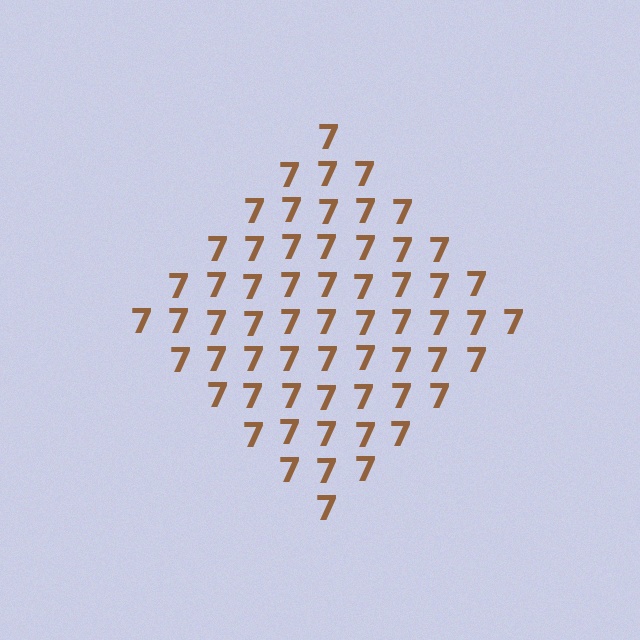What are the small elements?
The small elements are digit 7's.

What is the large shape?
The large shape is a diamond.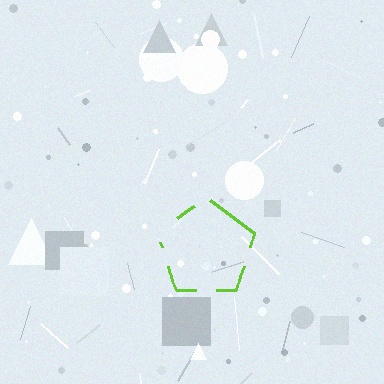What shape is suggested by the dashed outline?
The dashed outline suggests a pentagon.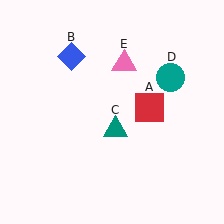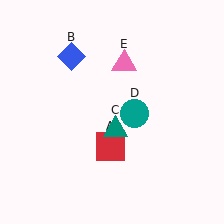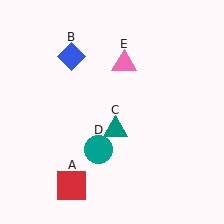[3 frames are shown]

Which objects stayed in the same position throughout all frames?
Blue diamond (object B) and teal triangle (object C) and pink triangle (object E) remained stationary.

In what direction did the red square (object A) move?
The red square (object A) moved down and to the left.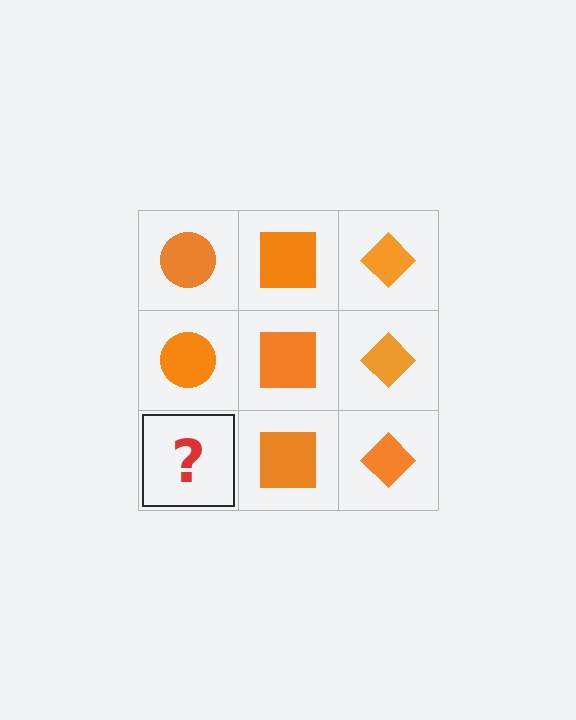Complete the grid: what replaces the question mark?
The question mark should be replaced with an orange circle.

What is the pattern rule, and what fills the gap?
The rule is that each column has a consistent shape. The gap should be filled with an orange circle.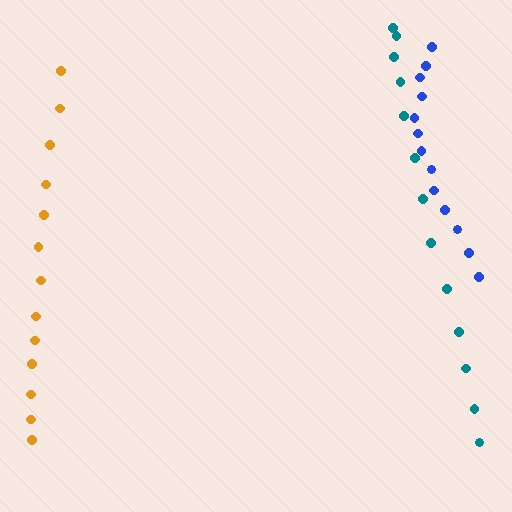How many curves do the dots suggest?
There are 3 distinct paths.